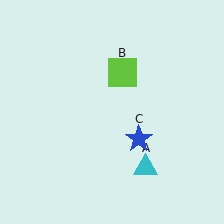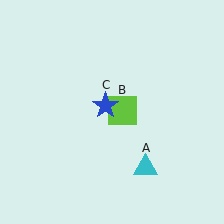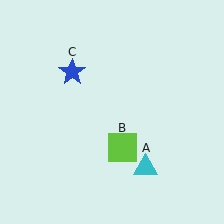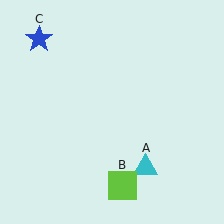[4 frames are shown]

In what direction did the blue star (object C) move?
The blue star (object C) moved up and to the left.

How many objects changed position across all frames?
2 objects changed position: lime square (object B), blue star (object C).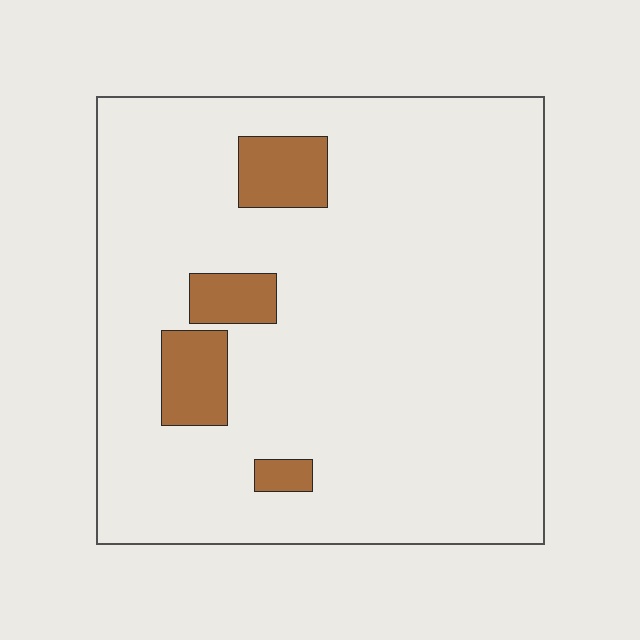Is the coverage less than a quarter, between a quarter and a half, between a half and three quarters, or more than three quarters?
Less than a quarter.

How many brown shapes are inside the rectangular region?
4.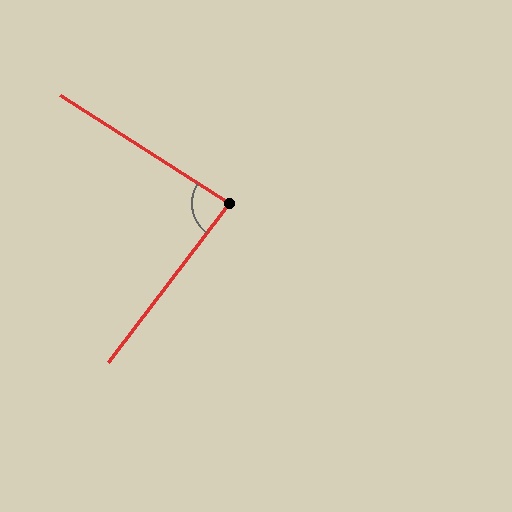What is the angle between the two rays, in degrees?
Approximately 85 degrees.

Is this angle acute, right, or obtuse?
It is approximately a right angle.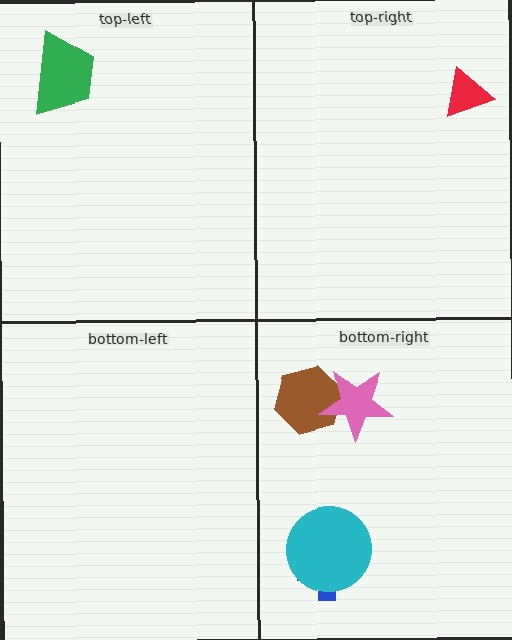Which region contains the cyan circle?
The bottom-right region.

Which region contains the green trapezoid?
The top-left region.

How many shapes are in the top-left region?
1.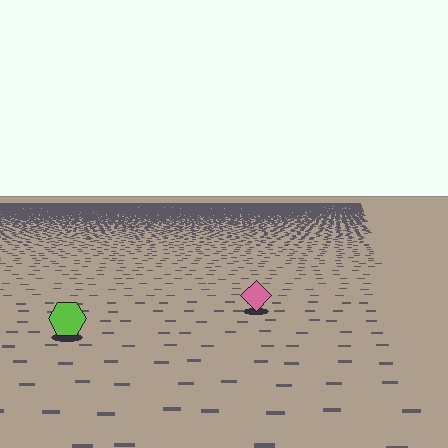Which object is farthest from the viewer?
The pink diamond is farthest from the viewer. It appears smaller and the ground texture around it is denser.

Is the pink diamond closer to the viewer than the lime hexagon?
No. The lime hexagon is closer — you can tell from the texture gradient: the ground texture is coarser near it.